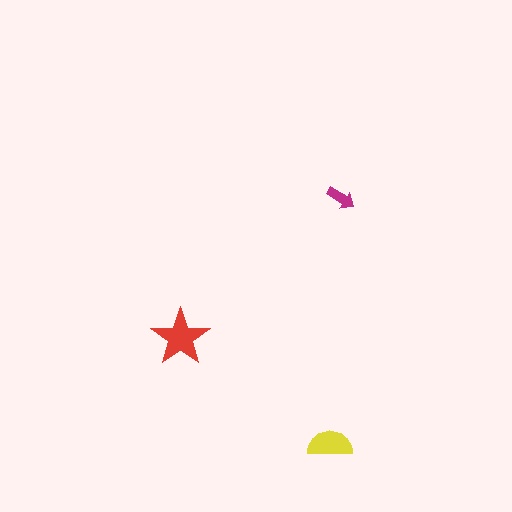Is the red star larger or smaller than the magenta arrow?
Larger.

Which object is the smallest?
The magenta arrow.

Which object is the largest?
The red star.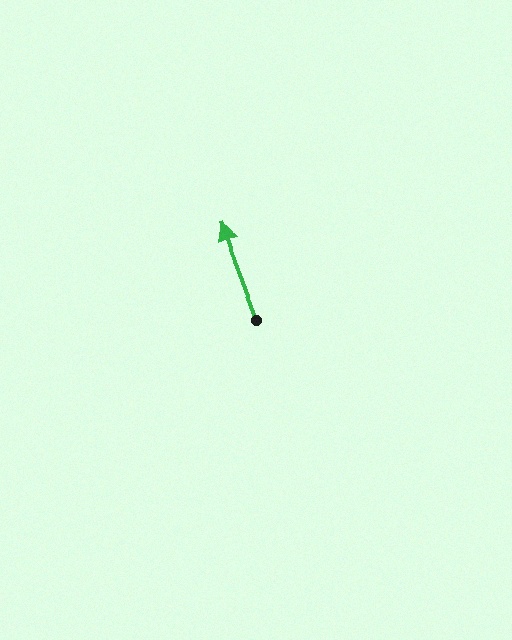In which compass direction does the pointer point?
North.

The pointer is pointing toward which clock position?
Roughly 11 o'clock.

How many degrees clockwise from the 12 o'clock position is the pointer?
Approximately 339 degrees.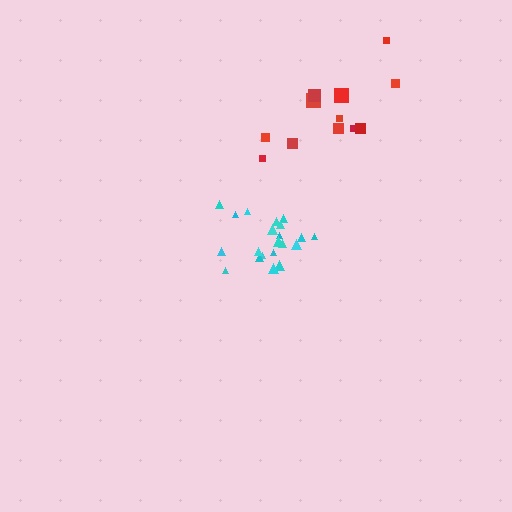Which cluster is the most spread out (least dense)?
Red.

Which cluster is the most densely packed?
Cyan.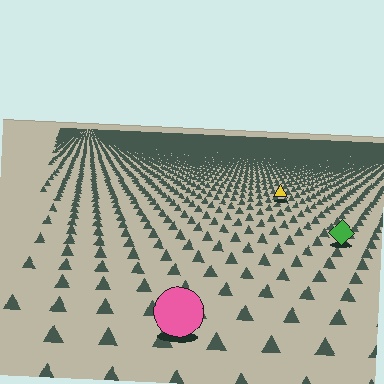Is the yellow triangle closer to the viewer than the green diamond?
No. The green diamond is closer — you can tell from the texture gradient: the ground texture is coarser near it.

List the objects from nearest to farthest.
From nearest to farthest: the pink circle, the green diamond, the yellow triangle.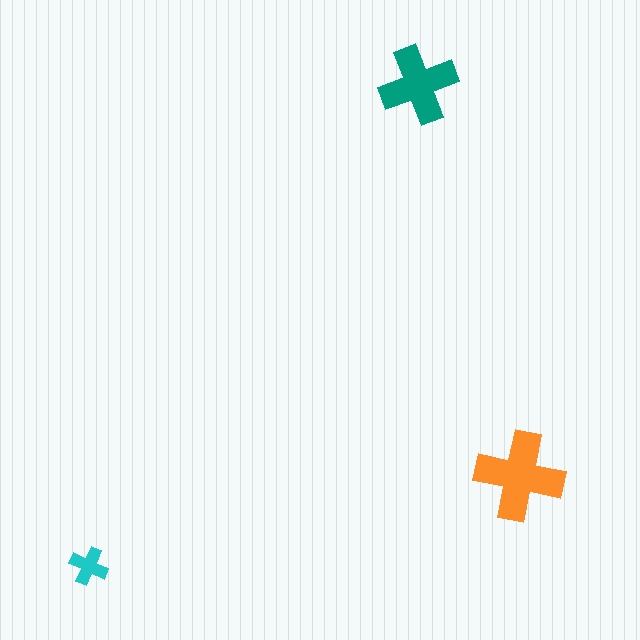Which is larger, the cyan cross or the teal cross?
The teal one.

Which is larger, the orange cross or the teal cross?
The orange one.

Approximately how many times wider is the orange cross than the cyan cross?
About 2.5 times wider.